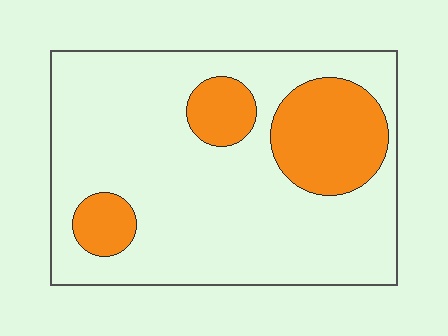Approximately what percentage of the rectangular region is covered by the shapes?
Approximately 20%.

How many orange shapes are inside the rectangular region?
3.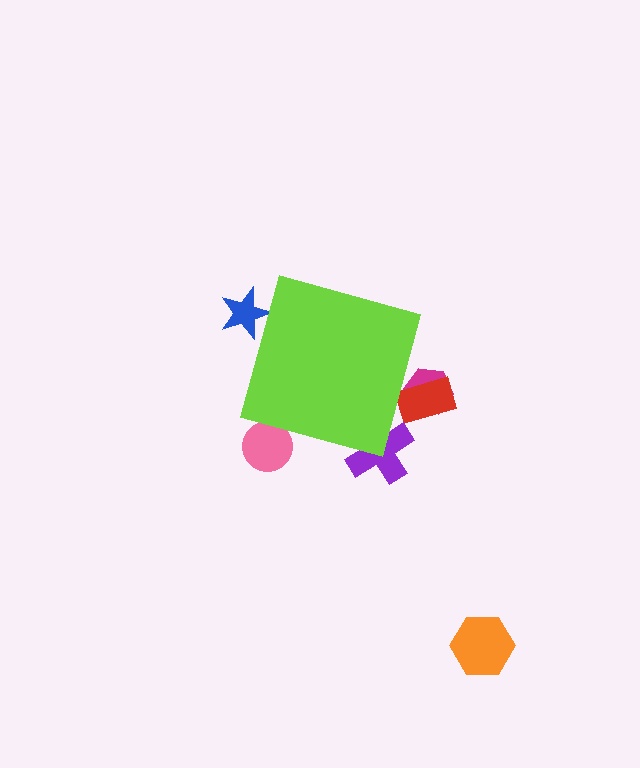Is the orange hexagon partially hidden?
No, the orange hexagon is fully visible.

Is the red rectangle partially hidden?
Yes, the red rectangle is partially hidden behind the lime diamond.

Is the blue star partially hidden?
Yes, the blue star is partially hidden behind the lime diamond.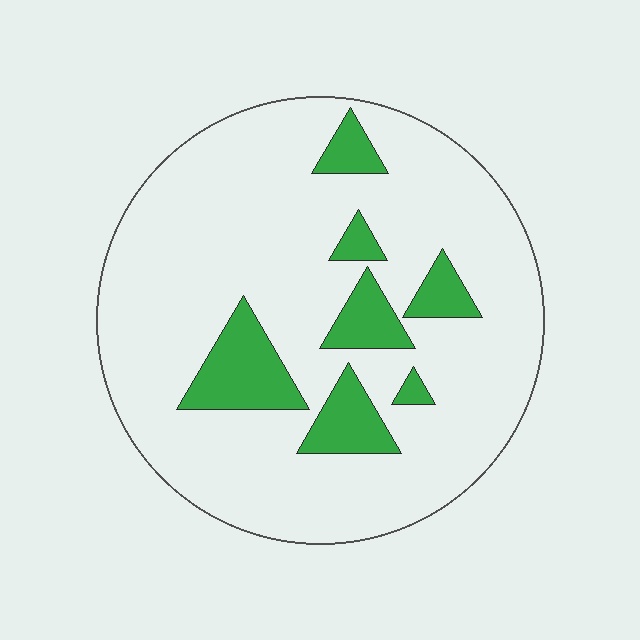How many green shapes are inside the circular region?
7.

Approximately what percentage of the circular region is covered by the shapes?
Approximately 15%.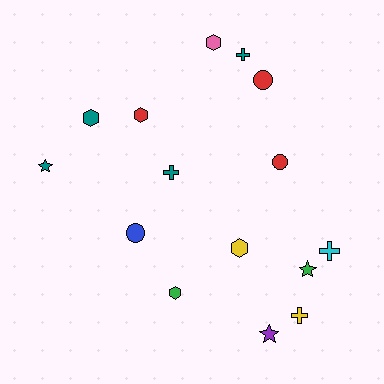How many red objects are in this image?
There are 3 red objects.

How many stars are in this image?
There are 3 stars.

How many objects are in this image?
There are 15 objects.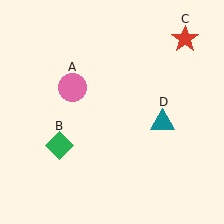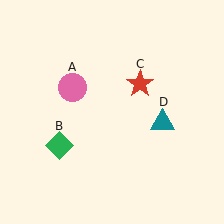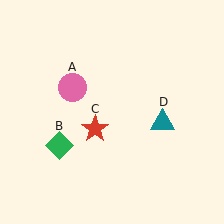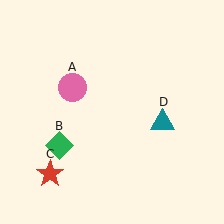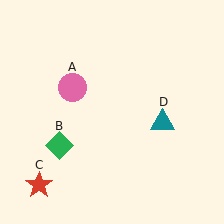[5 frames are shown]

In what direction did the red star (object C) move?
The red star (object C) moved down and to the left.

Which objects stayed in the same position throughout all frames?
Pink circle (object A) and green diamond (object B) and teal triangle (object D) remained stationary.